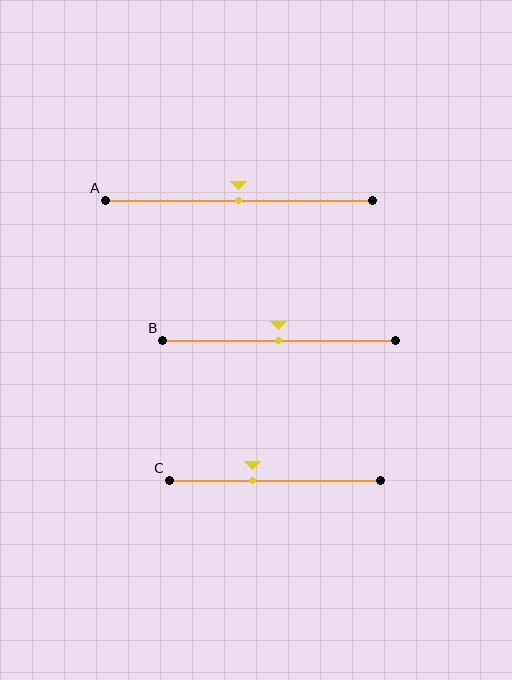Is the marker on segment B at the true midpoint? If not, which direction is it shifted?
Yes, the marker on segment B is at the true midpoint.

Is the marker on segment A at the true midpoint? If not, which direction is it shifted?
Yes, the marker on segment A is at the true midpoint.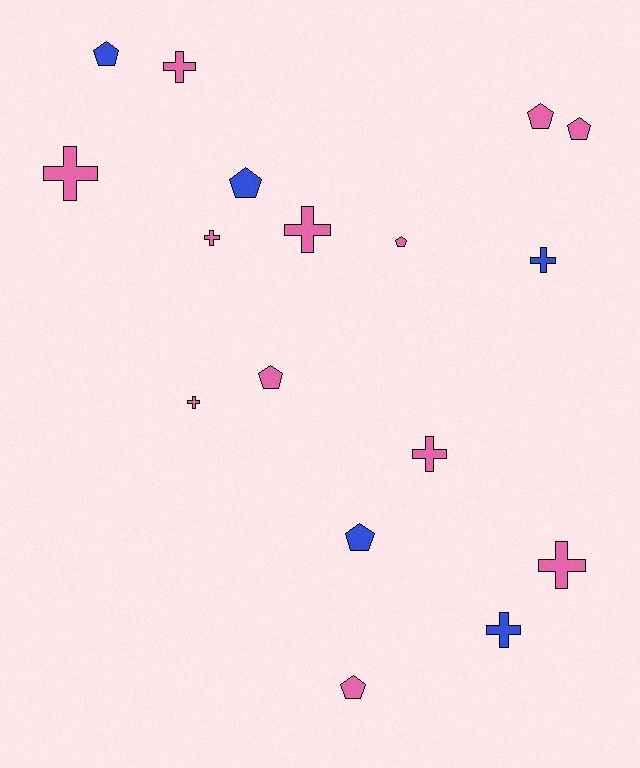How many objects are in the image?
There are 17 objects.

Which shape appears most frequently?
Cross, with 9 objects.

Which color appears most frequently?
Pink, with 12 objects.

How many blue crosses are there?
There are 2 blue crosses.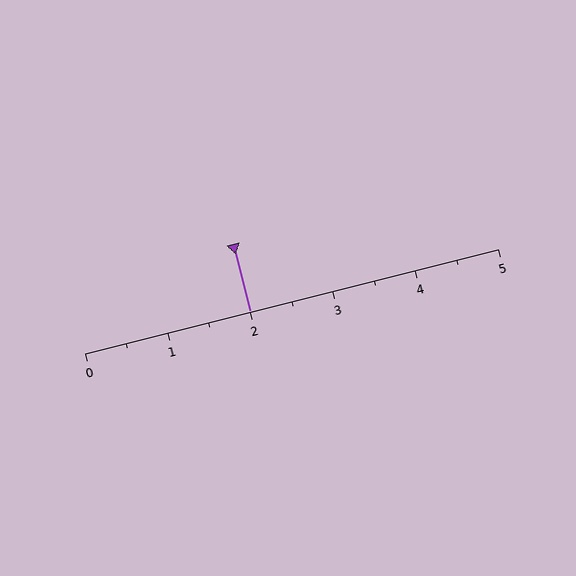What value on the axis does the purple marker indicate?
The marker indicates approximately 2.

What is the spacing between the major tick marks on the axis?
The major ticks are spaced 1 apart.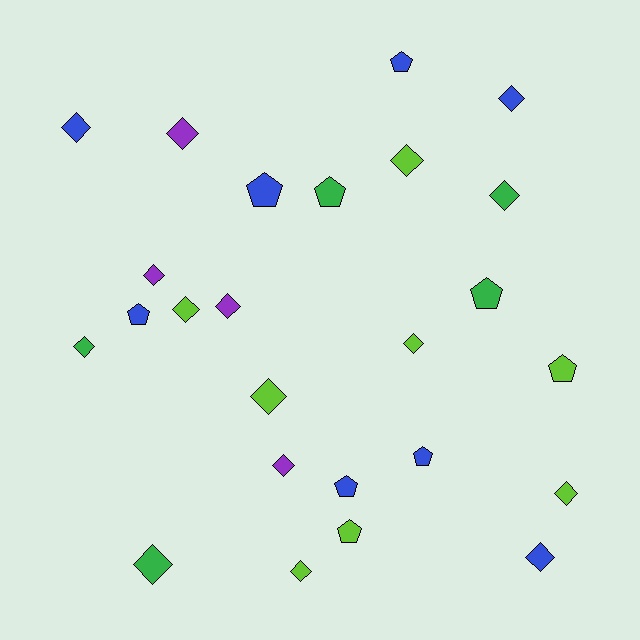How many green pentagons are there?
There are 2 green pentagons.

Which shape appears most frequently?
Diamond, with 16 objects.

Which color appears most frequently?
Blue, with 8 objects.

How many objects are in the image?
There are 25 objects.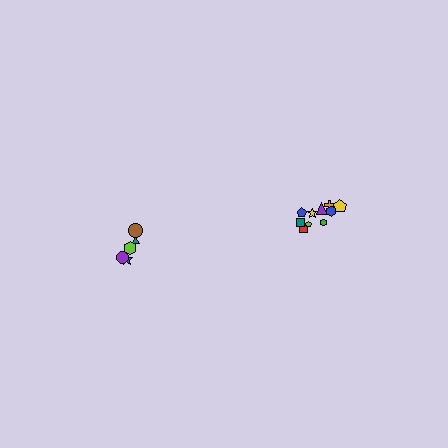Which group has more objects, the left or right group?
The right group.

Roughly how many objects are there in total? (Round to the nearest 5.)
Roughly 15 objects in total.